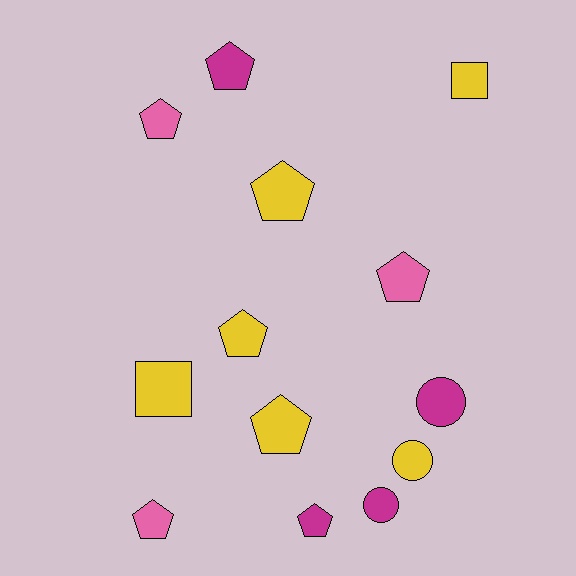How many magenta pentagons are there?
There are 2 magenta pentagons.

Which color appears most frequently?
Yellow, with 6 objects.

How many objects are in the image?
There are 13 objects.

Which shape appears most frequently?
Pentagon, with 8 objects.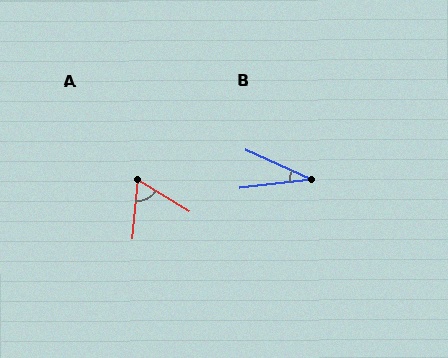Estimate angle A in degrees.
Approximately 63 degrees.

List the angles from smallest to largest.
B (32°), A (63°).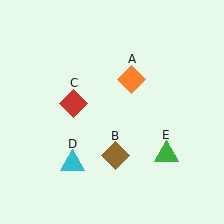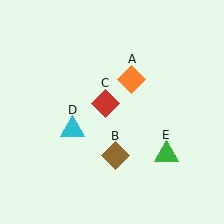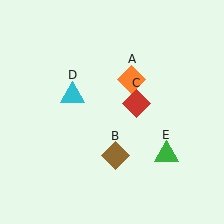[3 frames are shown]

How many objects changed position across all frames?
2 objects changed position: red diamond (object C), cyan triangle (object D).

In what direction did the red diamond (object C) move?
The red diamond (object C) moved right.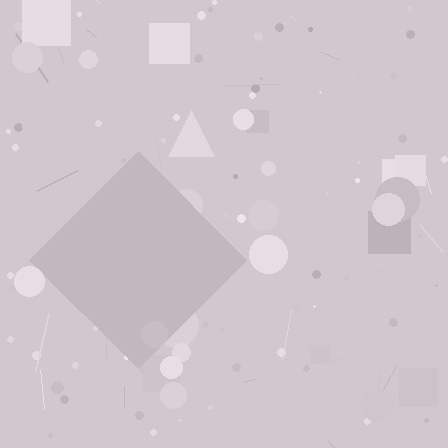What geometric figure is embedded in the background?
A diamond is embedded in the background.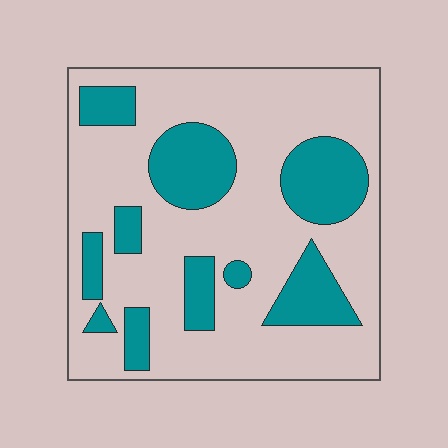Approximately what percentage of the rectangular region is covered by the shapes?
Approximately 30%.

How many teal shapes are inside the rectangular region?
10.